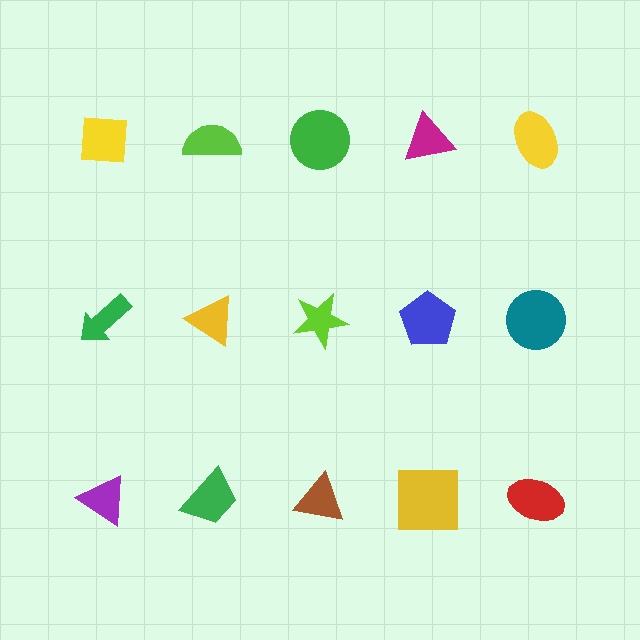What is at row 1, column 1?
A yellow square.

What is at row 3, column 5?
A red ellipse.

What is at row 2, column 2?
A yellow triangle.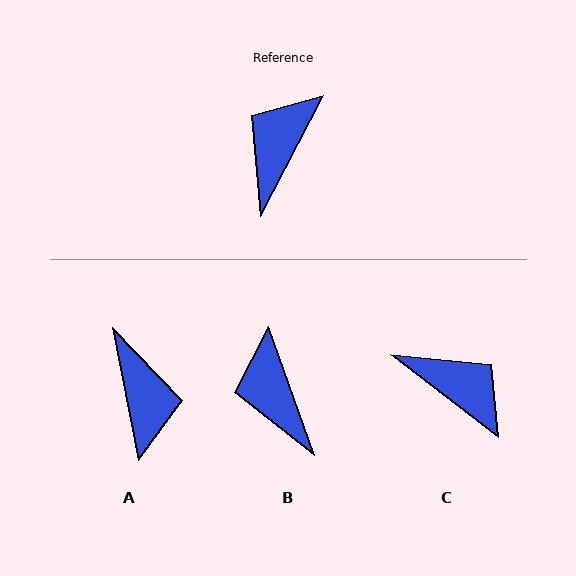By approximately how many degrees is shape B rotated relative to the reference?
Approximately 47 degrees counter-clockwise.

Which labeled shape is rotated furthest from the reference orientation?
A, about 141 degrees away.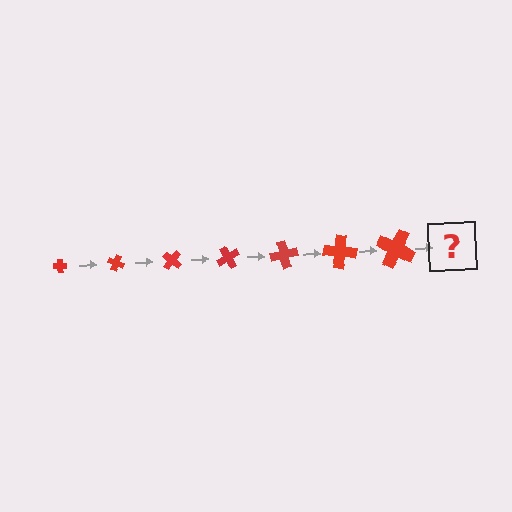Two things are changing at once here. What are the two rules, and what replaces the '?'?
The two rules are that the cross grows larger each step and it rotates 20 degrees each step. The '?' should be a cross, larger than the previous one and rotated 140 degrees from the start.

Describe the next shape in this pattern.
It should be a cross, larger than the previous one and rotated 140 degrees from the start.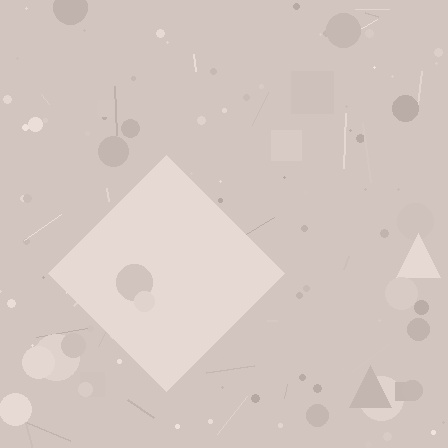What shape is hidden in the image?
A diamond is hidden in the image.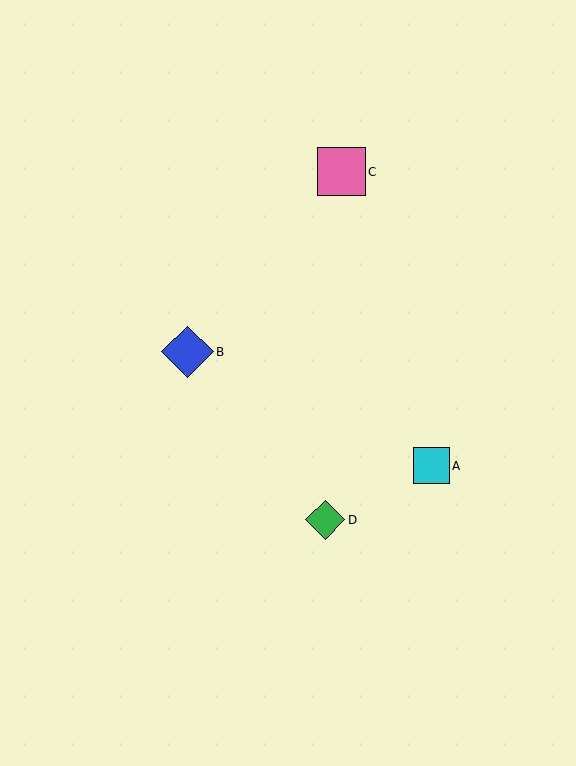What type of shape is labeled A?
Shape A is a cyan square.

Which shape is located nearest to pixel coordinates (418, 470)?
The cyan square (labeled A) at (431, 466) is nearest to that location.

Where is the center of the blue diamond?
The center of the blue diamond is at (188, 352).